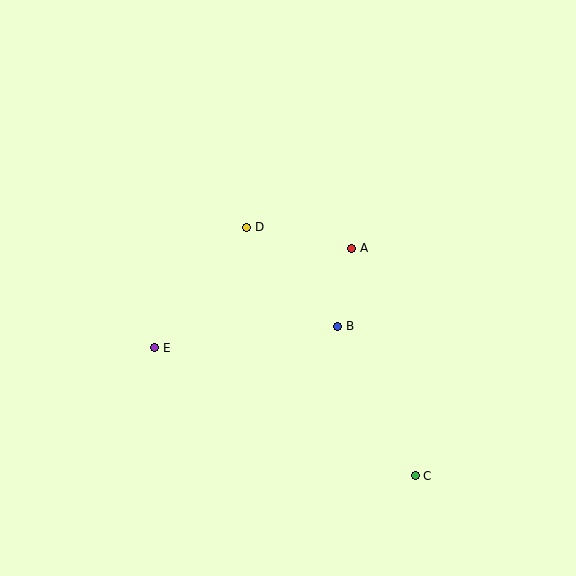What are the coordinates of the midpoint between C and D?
The midpoint between C and D is at (331, 352).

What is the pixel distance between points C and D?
The distance between C and D is 300 pixels.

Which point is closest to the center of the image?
Point B at (338, 326) is closest to the center.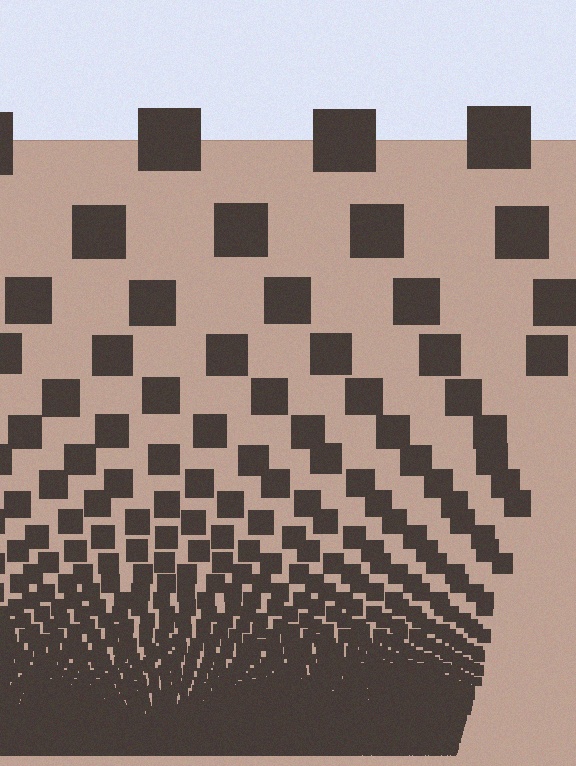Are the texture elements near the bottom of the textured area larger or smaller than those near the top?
Smaller. The gradient is inverted — elements near the bottom are smaller and denser.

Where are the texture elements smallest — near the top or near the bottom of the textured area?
Near the bottom.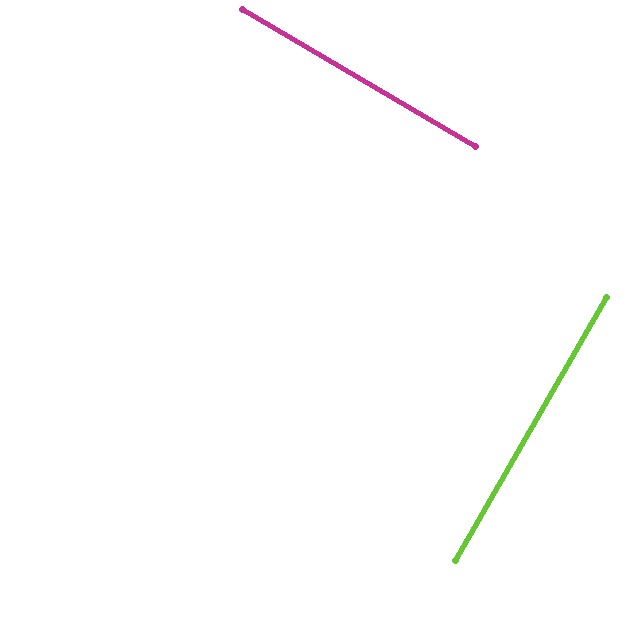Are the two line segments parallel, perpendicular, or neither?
Perpendicular — they meet at approximately 89°.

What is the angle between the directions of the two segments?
Approximately 89 degrees.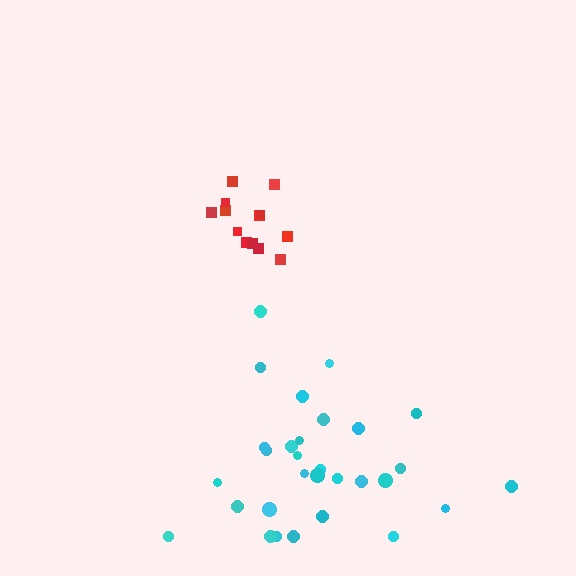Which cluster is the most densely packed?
Red.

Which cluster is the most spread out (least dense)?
Cyan.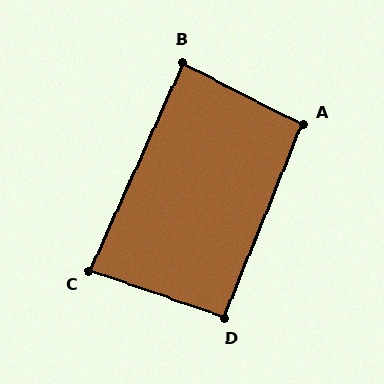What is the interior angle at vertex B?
Approximately 87 degrees (approximately right).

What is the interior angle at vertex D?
Approximately 93 degrees (approximately right).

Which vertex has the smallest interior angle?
C, at approximately 85 degrees.